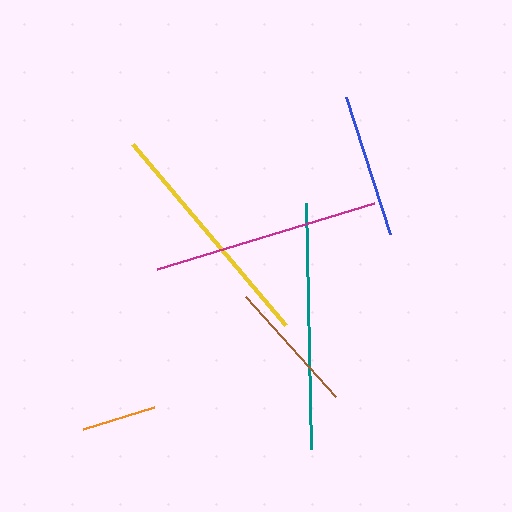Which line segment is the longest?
The teal line is the longest at approximately 247 pixels.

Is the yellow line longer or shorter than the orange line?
The yellow line is longer than the orange line.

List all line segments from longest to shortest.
From longest to shortest: teal, yellow, magenta, blue, brown, orange.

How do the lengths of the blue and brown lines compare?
The blue and brown lines are approximately the same length.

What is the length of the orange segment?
The orange segment is approximately 74 pixels long.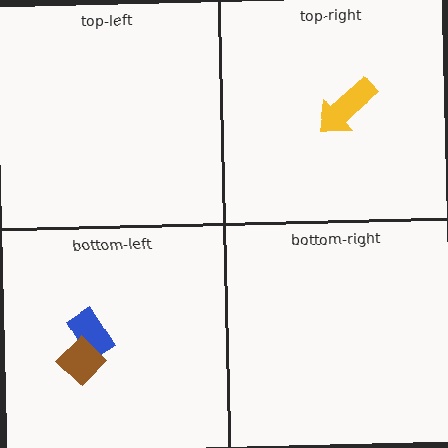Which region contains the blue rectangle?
The bottom-left region.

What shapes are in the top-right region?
The yellow arrow.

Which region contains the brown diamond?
The bottom-left region.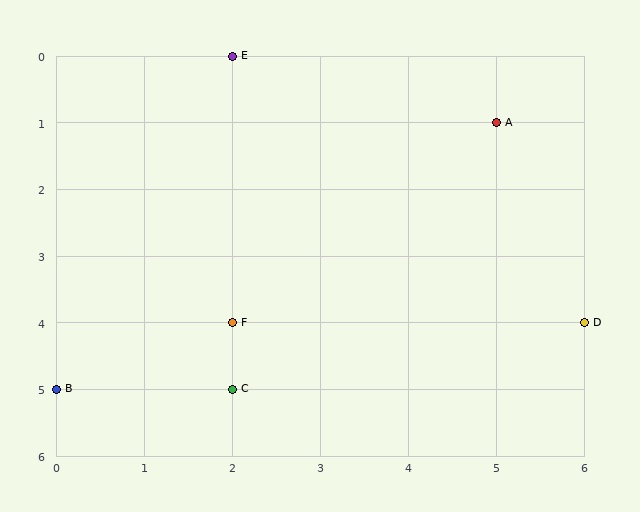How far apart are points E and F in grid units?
Points E and F are 4 rows apart.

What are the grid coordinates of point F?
Point F is at grid coordinates (2, 4).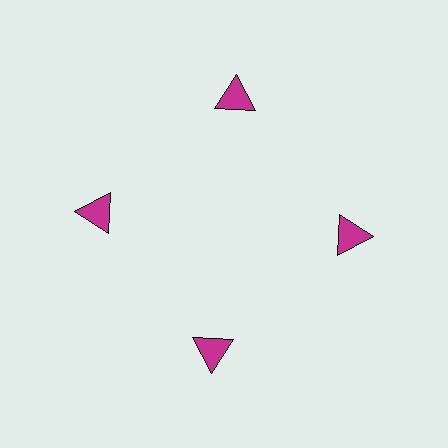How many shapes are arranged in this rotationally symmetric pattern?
There are 4 shapes, arranged in 4 groups of 1.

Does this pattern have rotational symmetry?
Yes, this pattern has 4-fold rotational symmetry. It looks the same after rotating 90 degrees around the center.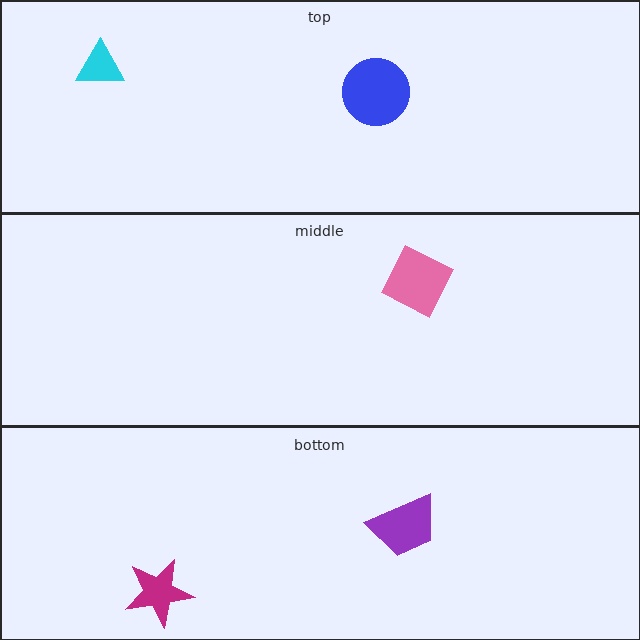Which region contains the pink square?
The middle region.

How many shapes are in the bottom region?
2.